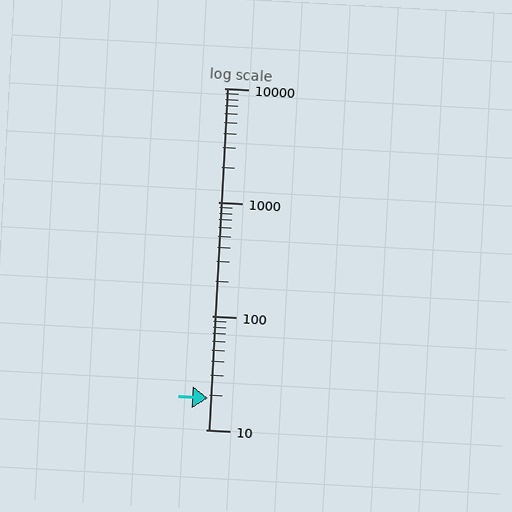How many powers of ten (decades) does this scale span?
The scale spans 3 decades, from 10 to 10000.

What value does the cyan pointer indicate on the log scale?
The pointer indicates approximately 19.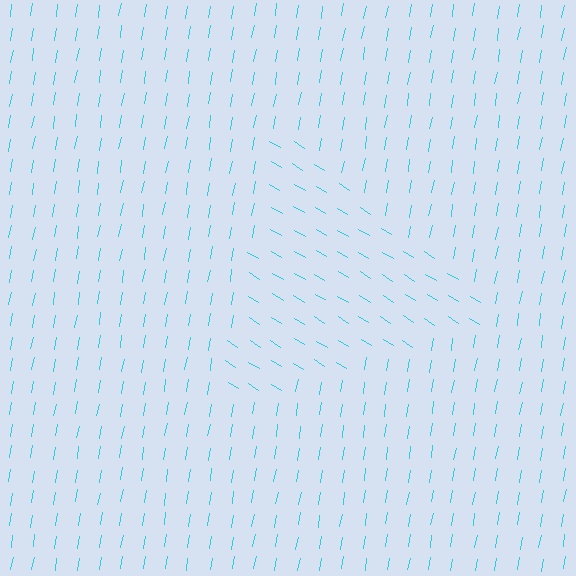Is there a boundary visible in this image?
Yes, there is a texture boundary formed by a change in line orientation.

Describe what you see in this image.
The image is filled with small cyan line segments. A triangle region in the image has lines oriented differently from the surrounding lines, creating a visible texture boundary.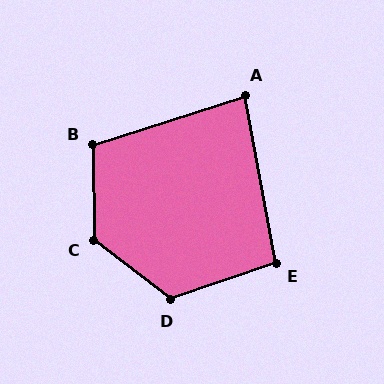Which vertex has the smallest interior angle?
A, at approximately 83 degrees.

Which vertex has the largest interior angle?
C, at approximately 128 degrees.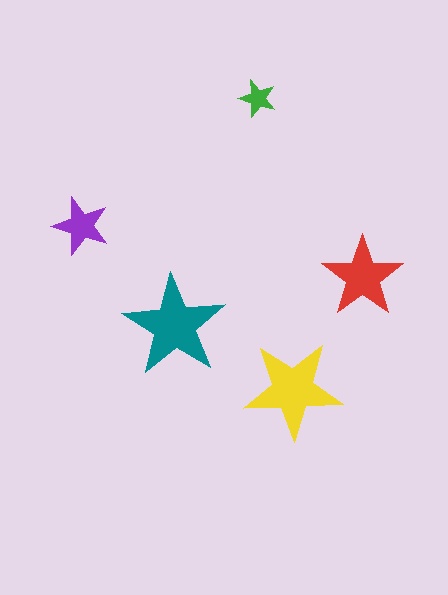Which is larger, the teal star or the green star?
The teal one.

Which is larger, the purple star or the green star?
The purple one.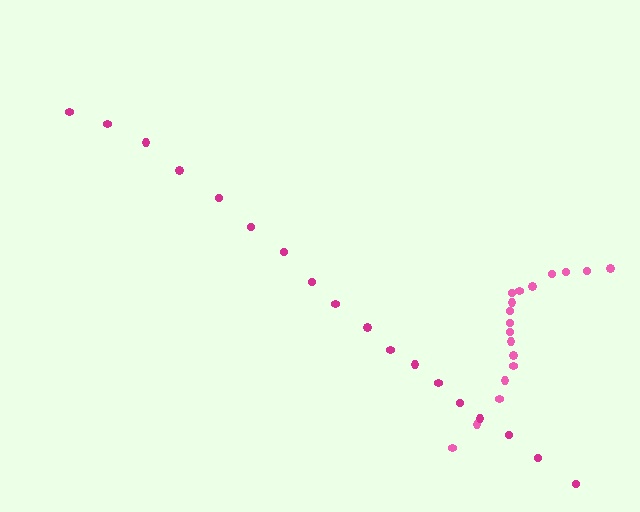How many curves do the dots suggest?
There are 2 distinct paths.